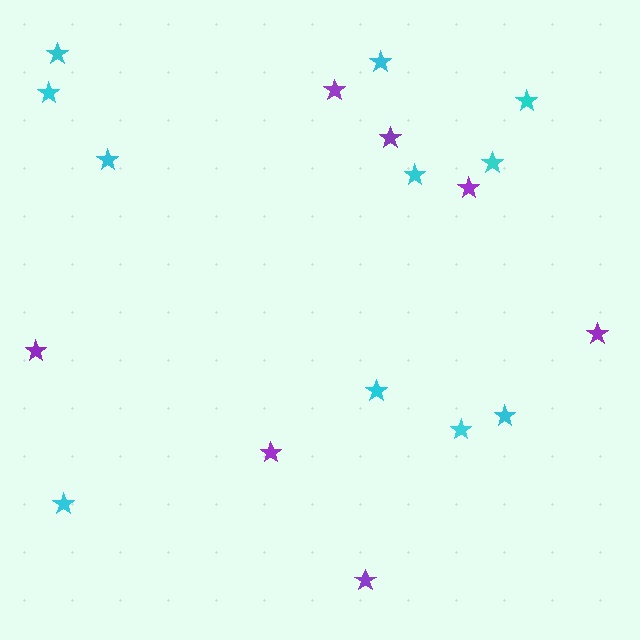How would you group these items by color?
There are 2 groups: one group of cyan stars (11) and one group of purple stars (7).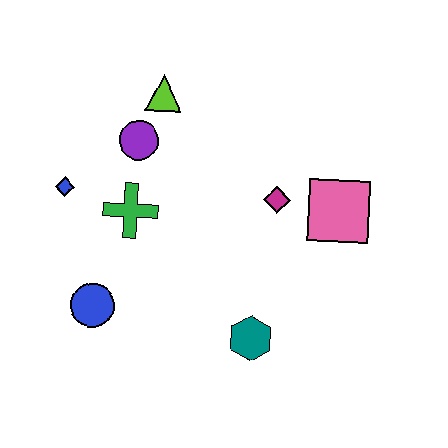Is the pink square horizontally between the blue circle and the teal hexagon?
No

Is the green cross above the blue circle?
Yes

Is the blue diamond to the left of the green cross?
Yes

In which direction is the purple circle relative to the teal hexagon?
The purple circle is above the teal hexagon.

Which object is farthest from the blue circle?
The pink square is farthest from the blue circle.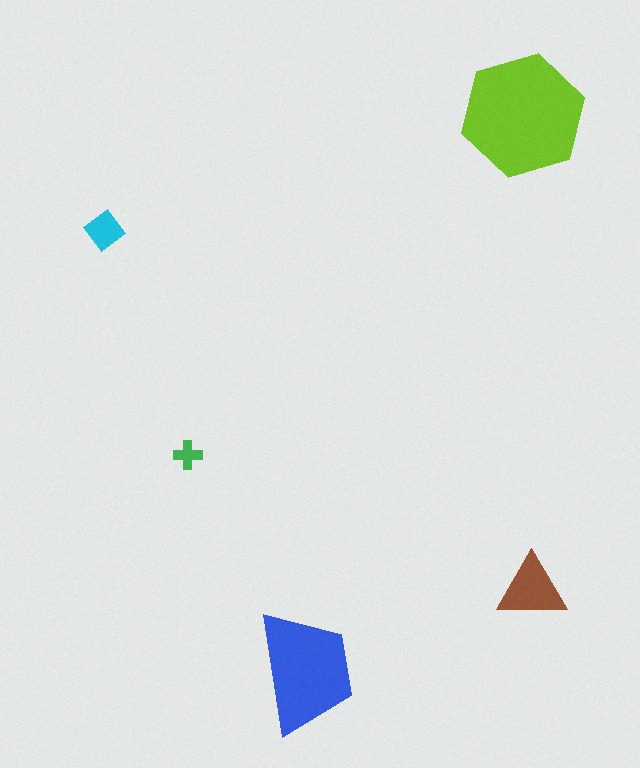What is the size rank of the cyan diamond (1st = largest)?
4th.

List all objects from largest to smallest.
The lime hexagon, the blue trapezoid, the brown triangle, the cyan diamond, the green cross.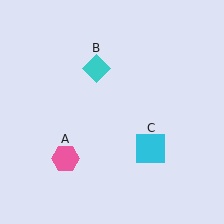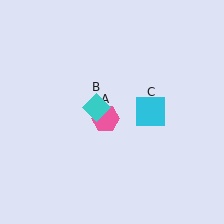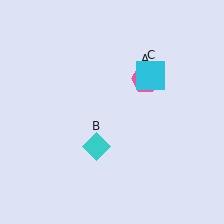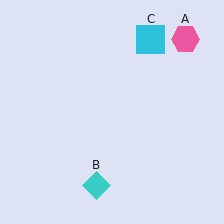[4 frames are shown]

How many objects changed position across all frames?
3 objects changed position: pink hexagon (object A), cyan diamond (object B), cyan square (object C).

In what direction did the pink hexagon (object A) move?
The pink hexagon (object A) moved up and to the right.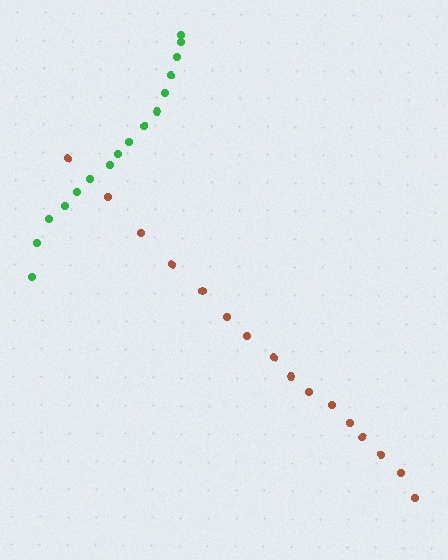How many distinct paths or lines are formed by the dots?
There are 2 distinct paths.